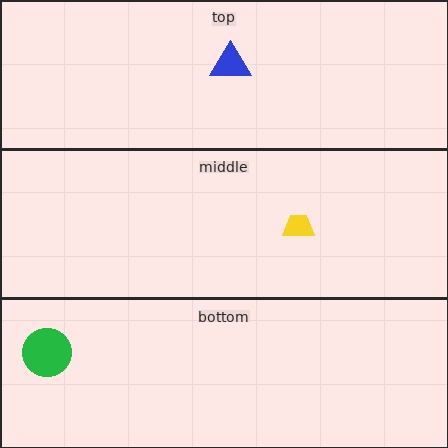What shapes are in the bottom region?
The green circle.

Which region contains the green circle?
The bottom region.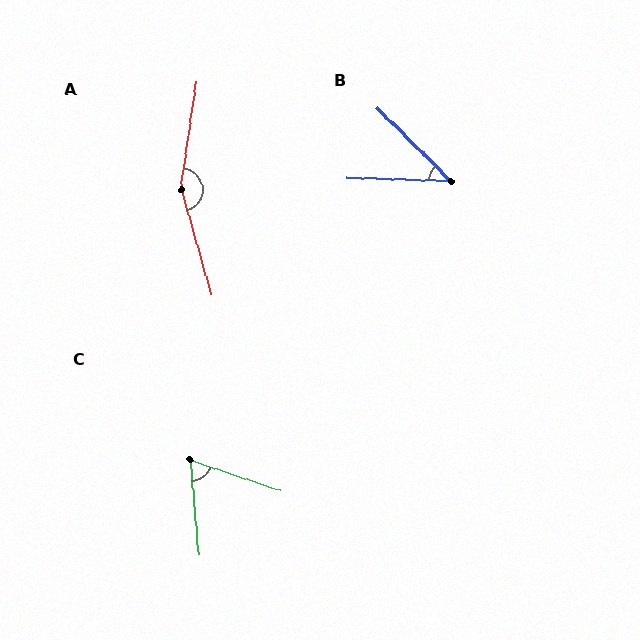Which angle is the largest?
A, at approximately 156 degrees.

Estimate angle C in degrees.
Approximately 66 degrees.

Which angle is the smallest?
B, at approximately 43 degrees.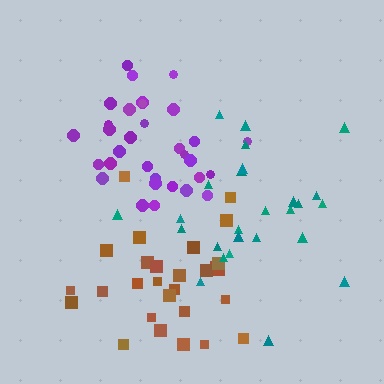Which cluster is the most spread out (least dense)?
Brown.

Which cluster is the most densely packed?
Purple.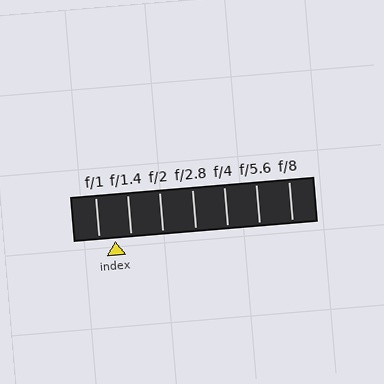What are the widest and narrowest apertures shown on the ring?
The widest aperture shown is f/1 and the narrowest is f/8.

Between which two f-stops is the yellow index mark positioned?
The index mark is between f/1 and f/1.4.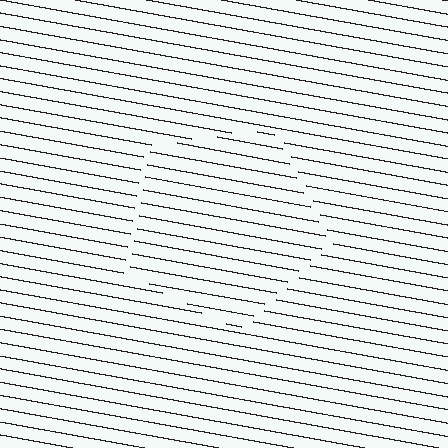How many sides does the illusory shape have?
5 sides — the line-ends trace a pentagon.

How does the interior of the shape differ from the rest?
The interior of the shape contains the same grating, shifted by half a period — the contour is defined by the phase discontinuity where line-ends from the inner and outer gratings abut.